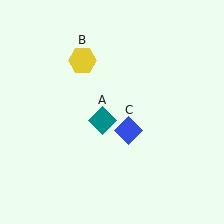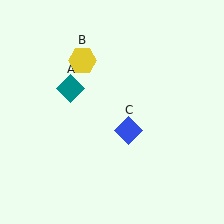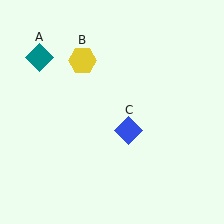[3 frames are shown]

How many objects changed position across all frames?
1 object changed position: teal diamond (object A).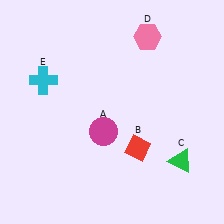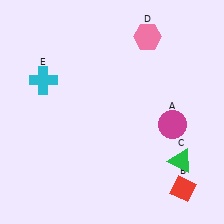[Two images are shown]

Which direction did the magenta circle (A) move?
The magenta circle (A) moved right.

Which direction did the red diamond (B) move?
The red diamond (B) moved right.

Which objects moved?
The objects that moved are: the magenta circle (A), the red diamond (B).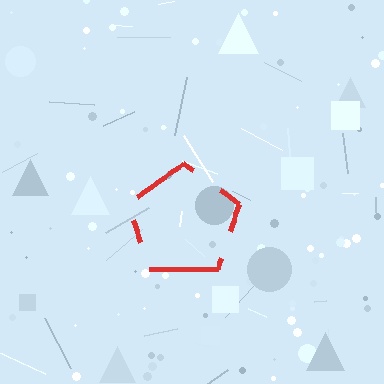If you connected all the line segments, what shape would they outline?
They would outline a pentagon.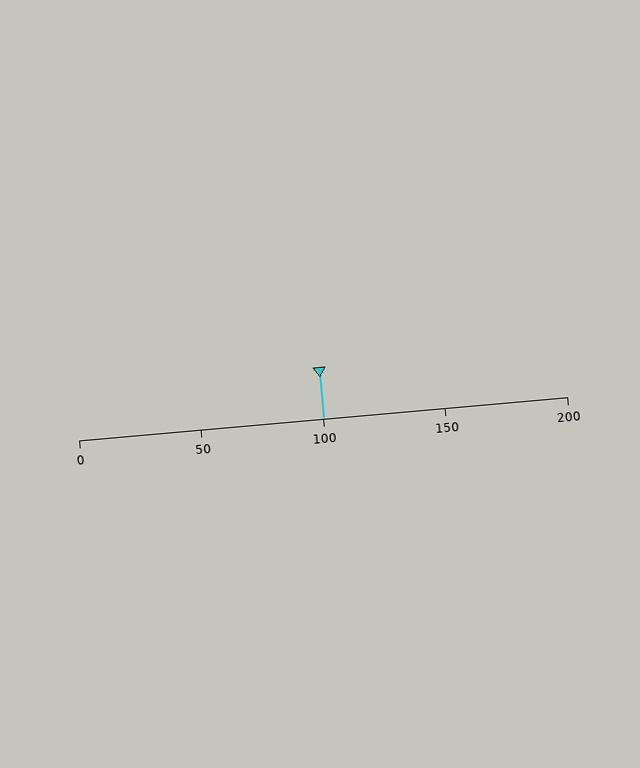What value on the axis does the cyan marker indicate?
The marker indicates approximately 100.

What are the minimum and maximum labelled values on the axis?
The axis runs from 0 to 200.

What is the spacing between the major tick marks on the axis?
The major ticks are spaced 50 apart.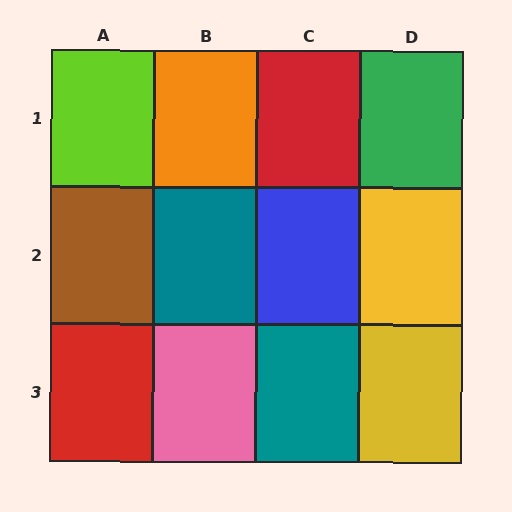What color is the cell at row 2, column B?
Teal.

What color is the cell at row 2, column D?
Yellow.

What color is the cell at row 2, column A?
Brown.